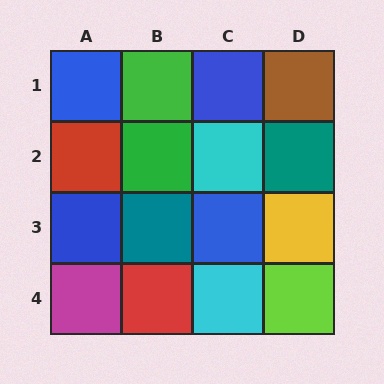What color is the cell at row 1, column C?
Blue.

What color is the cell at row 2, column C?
Cyan.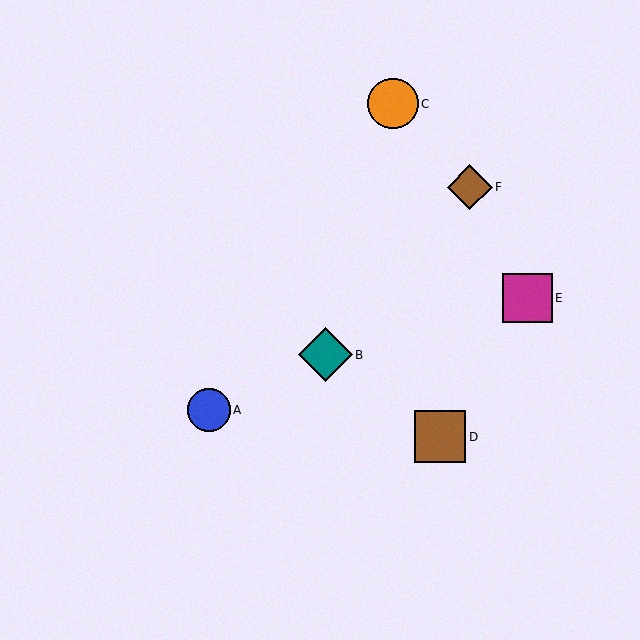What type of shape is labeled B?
Shape B is a teal diamond.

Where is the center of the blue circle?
The center of the blue circle is at (209, 410).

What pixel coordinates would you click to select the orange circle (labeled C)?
Click at (393, 104) to select the orange circle C.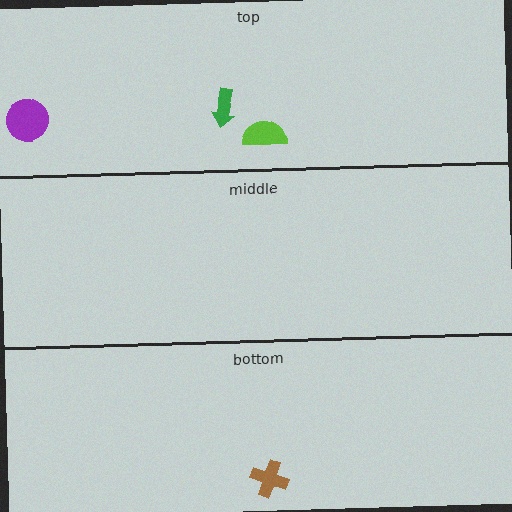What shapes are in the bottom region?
The brown cross.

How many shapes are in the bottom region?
1.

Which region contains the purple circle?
The top region.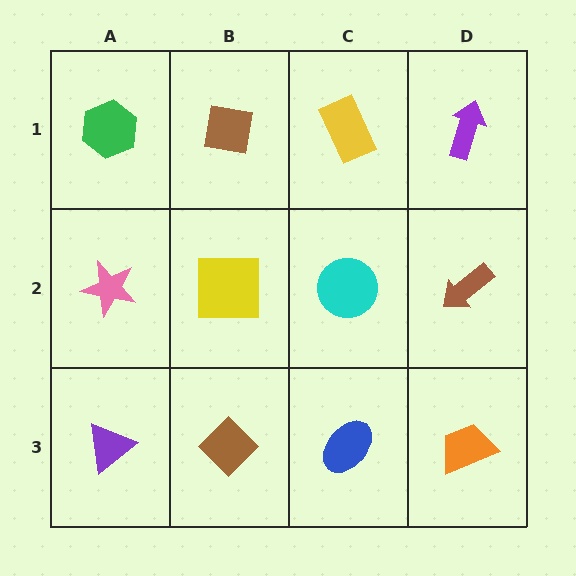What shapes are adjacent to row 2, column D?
A purple arrow (row 1, column D), an orange trapezoid (row 3, column D), a cyan circle (row 2, column C).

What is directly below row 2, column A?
A purple triangle.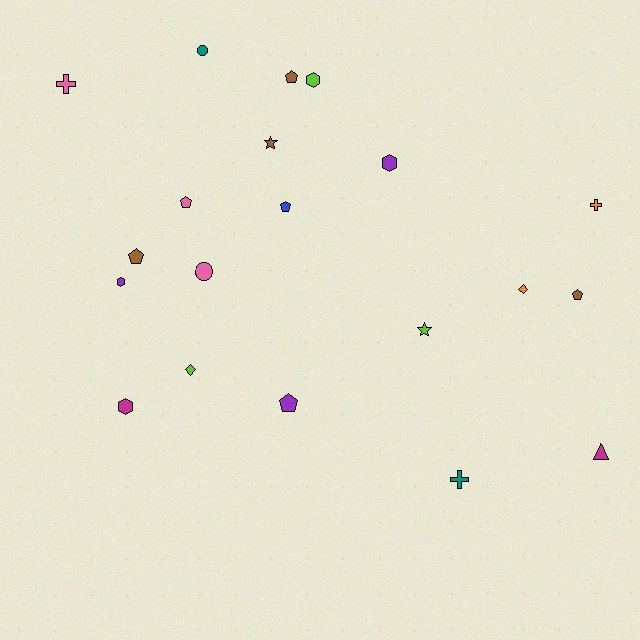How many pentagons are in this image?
There are 6 pentagons.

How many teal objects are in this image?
There are 2 teal objects.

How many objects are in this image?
There are 20 objects.